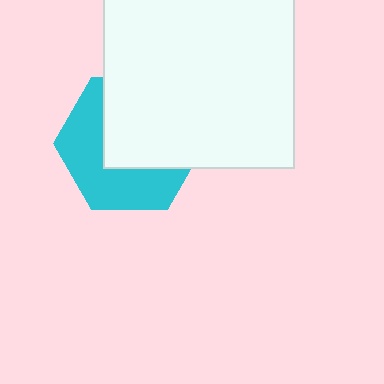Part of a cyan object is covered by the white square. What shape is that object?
It is a hexagon.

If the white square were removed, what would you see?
You would see the complete cyan hexagon.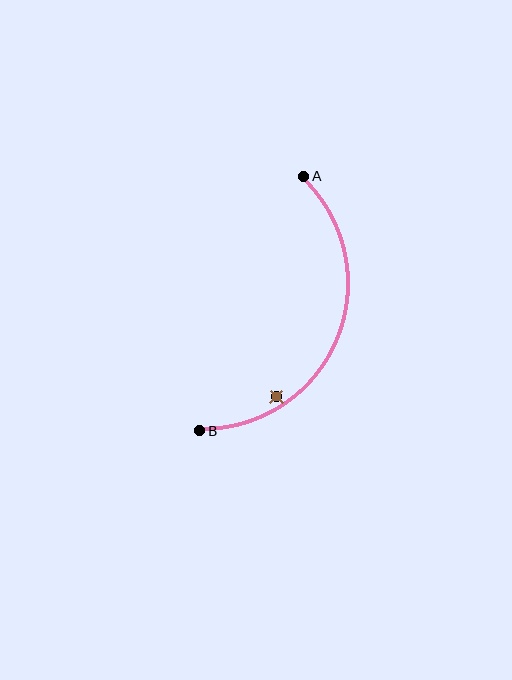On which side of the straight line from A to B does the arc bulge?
The arc bulges to the right of the straight line connecting A and B.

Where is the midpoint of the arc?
The arc midpoint is the point on the curve farthest from the straight line joining A and B. It sits to the right of that line.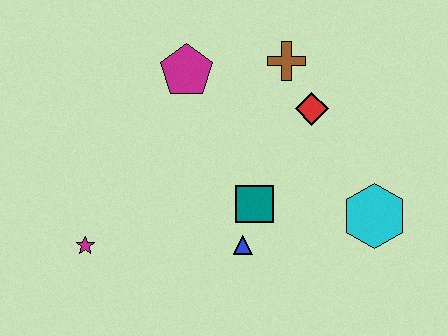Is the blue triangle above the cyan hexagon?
No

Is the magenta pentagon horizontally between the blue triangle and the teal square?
No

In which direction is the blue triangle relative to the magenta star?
The blue triangle is to the right of the magenta star.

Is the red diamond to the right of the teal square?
Yes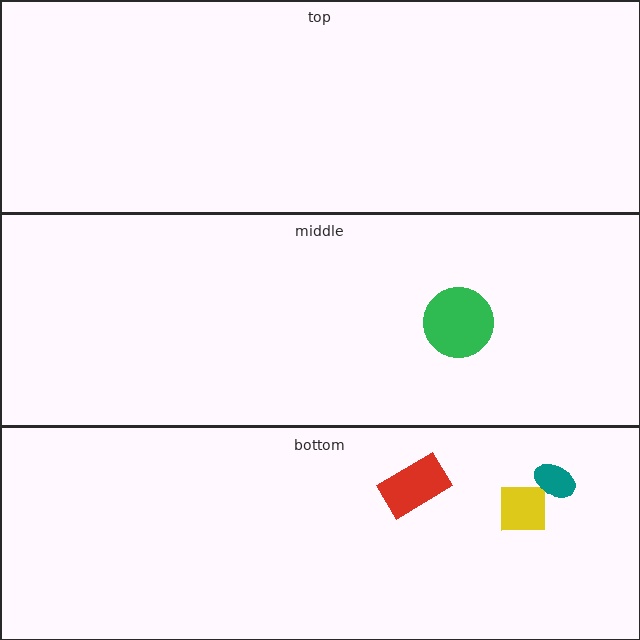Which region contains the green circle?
The middle region.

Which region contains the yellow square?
The bottom region.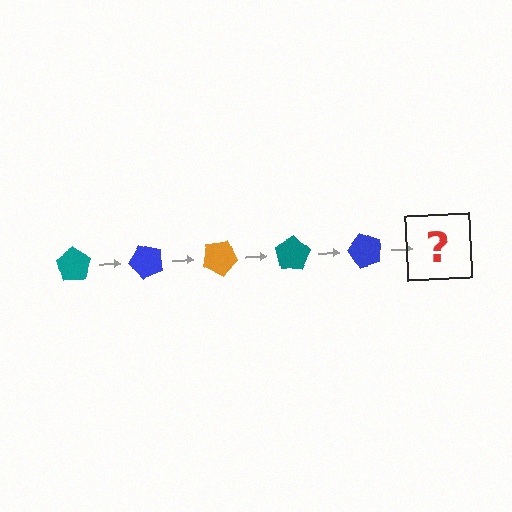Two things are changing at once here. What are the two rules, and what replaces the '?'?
The two rules are that it rotates 50 degrees each step and the color cycles through teal, blue, and orange. The '?' should be an orange pentagon, rotated 250 degrees from the start.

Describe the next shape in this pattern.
It should be an orange pentagon, rotated 250 degrees from the start.